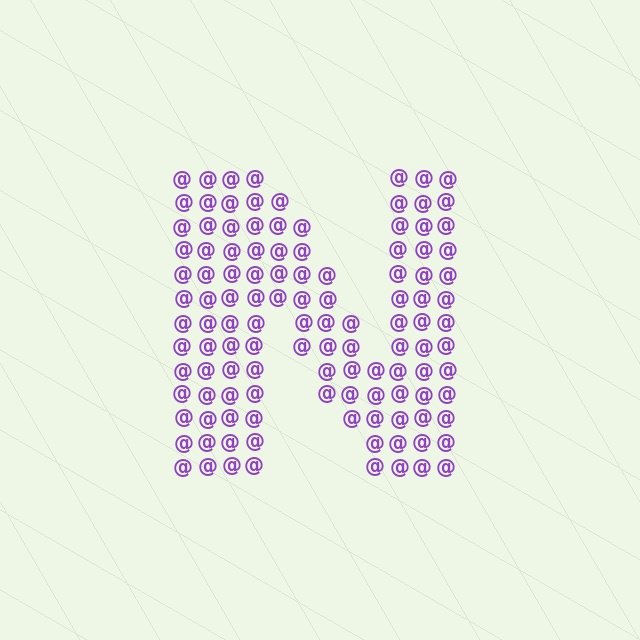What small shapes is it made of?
It is made of small at signs.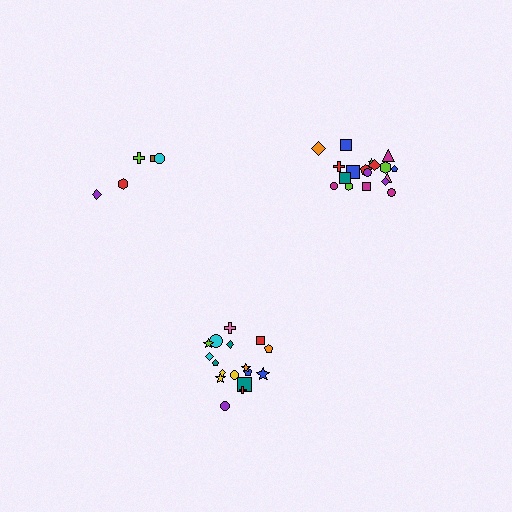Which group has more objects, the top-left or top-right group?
The top-right group.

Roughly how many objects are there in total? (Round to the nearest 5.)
Roughly 40 objects in total.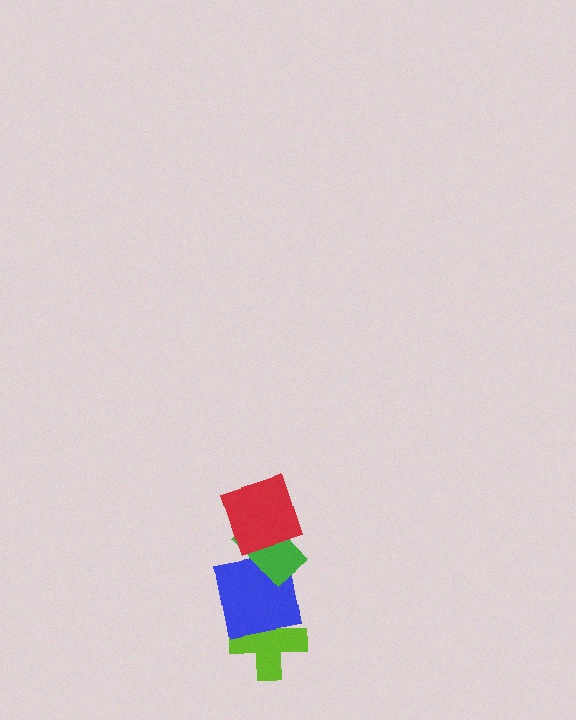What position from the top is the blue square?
The blue square is 3rd from the top.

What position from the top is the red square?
The red square is 1st from the top.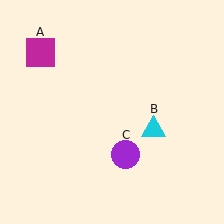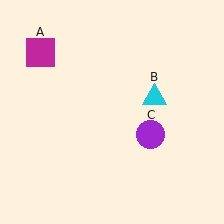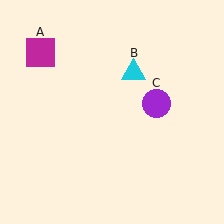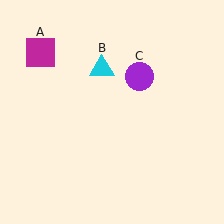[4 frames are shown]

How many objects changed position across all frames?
2 objects changed position: cyan triangle (object B), purple circle (object C).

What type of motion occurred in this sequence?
The cyan triangle (object B), purple circle (object C) rotated counterclockwise around the center of the scene.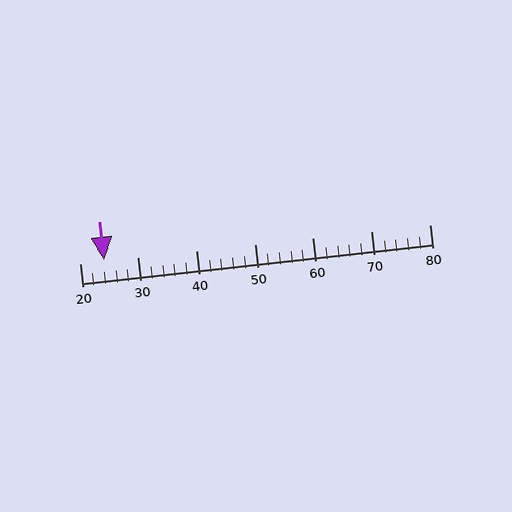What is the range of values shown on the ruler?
The ruler shows values from 20 to 80.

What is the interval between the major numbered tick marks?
The major tick marks are spaced 10 units apart.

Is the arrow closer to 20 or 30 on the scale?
The arrow is closer to 20.